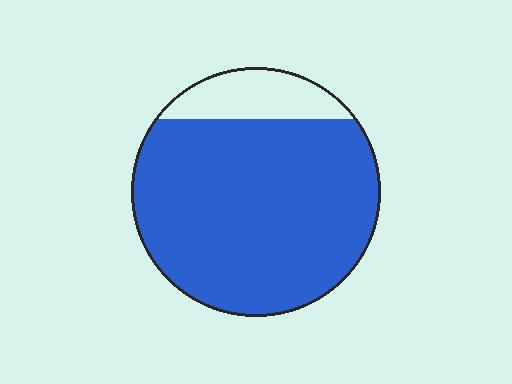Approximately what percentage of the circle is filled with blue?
Approximately 85%.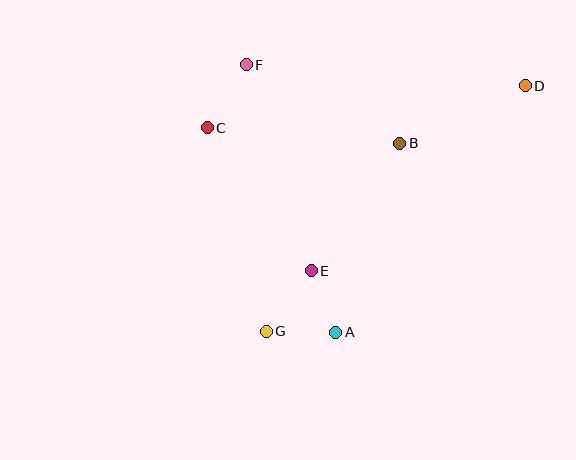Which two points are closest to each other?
Points A and E are closest to each other.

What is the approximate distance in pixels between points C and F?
The distance between C and F is approximately 74 pixels.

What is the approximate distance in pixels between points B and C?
The distance between B and C is approximately 193 pixels.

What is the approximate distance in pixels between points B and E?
The distance between B and E is approximately 155 pixels.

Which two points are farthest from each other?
Points D and G are farthest from each other.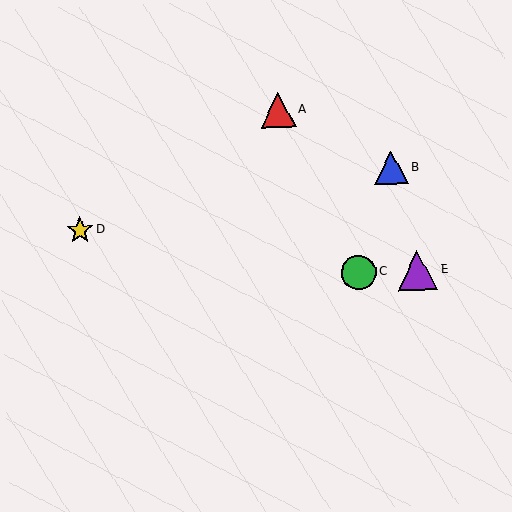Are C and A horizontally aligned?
No, C is at y≈272 and A is at y≈110.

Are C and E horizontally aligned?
Yes, both are at y≈272.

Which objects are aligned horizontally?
Objects C, E are aligned horizontally.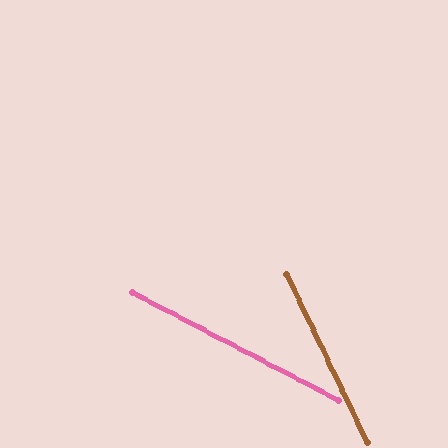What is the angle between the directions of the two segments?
Approximately 37 degrees.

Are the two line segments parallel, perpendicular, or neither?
Neither parallel nor perpendicular — they differ by about 37°.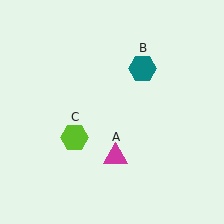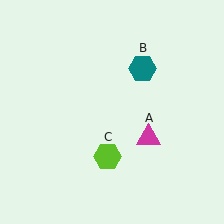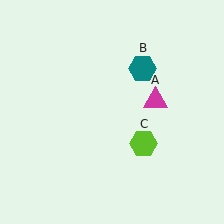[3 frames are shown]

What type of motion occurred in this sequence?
The magenta triangle (object A), lime hexagon (object C) rotated counterclockwise around the center of the scene.